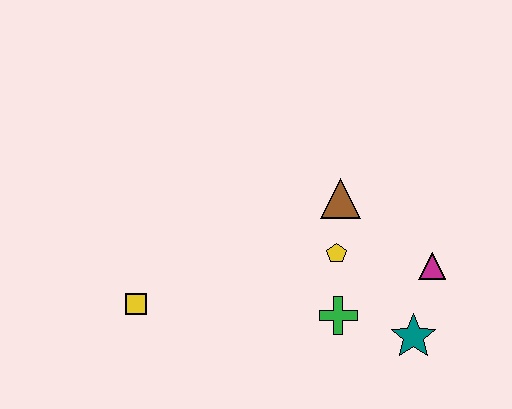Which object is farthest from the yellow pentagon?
The yellow square is farthest from the yellow pentagon.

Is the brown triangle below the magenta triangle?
No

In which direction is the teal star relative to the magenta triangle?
The teal star is below the magenta triangle.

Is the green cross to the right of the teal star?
No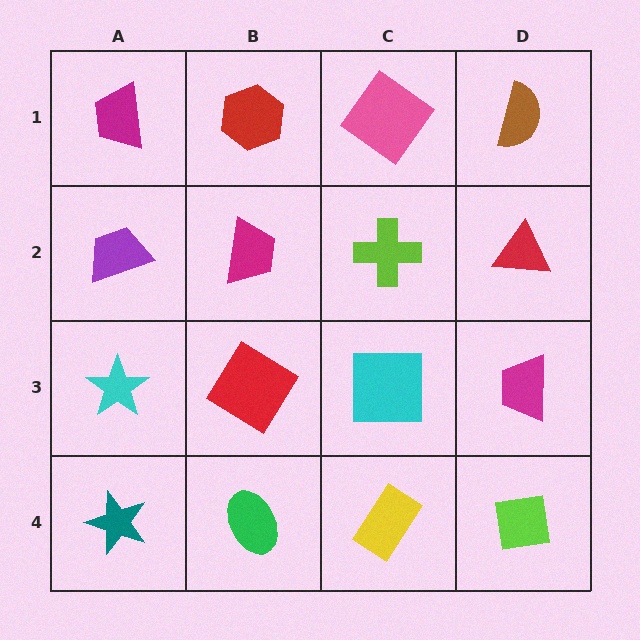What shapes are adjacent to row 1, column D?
A red triangle (row 2, column D), a pink diamond (row 1, column C).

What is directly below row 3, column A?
A teal star.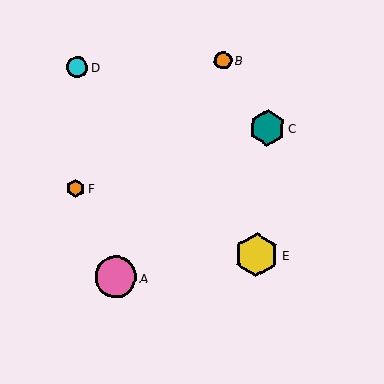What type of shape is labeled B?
Shape B is an orange circle.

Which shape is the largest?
The yellow hexagon (labeled E) is the largest.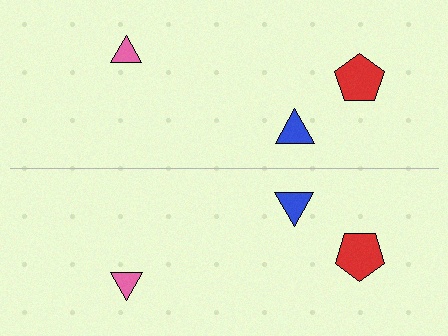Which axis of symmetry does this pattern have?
The pattern has a horizontal axis of symmetry running through the center of the image.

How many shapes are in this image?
There are 6 shapes in this image.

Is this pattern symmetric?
Yes, this pattern has bilateral (reflection) symmetry.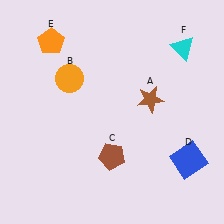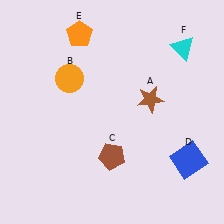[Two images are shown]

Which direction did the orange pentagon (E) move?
The orange pentagon (E) moved right.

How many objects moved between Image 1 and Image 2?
1 object moved between the two images.